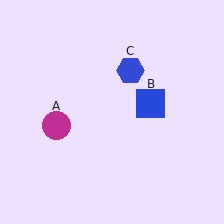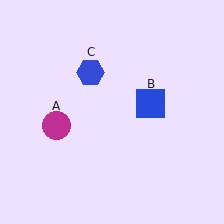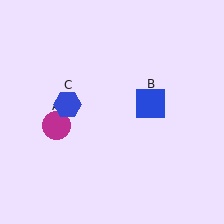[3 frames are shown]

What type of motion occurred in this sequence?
The blue hexagon (object C) rotated counterclockwise around the center of the scene.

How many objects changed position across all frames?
1 object changed position: blue hexagon (object C).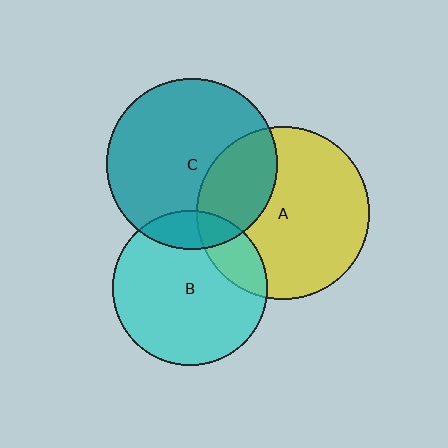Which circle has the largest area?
Circle A (yellow).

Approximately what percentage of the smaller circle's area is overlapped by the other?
Approximately 20%.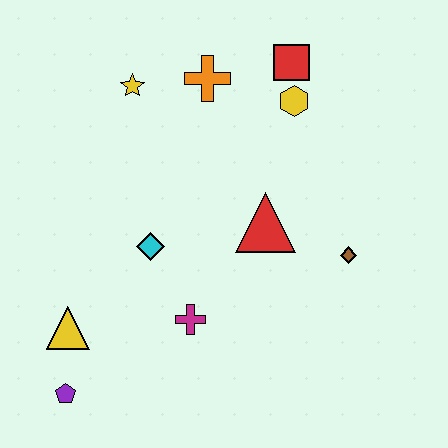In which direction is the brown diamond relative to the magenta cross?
The brown diamond is to the right of the magenta cross.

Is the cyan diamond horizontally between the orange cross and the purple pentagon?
Yes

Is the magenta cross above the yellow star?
No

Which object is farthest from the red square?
The purple pentagon is farthest from the red square.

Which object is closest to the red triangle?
The brown diamond is closest to the red triangle.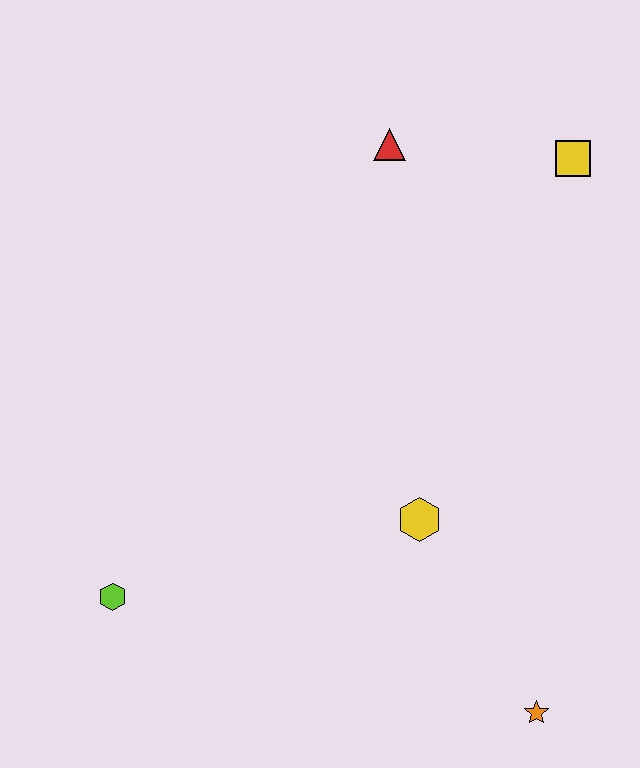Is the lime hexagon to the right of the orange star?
No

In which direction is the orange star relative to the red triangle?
The orange star is below the red triangle.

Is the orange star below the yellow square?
Yes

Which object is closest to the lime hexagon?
The yellow hexagon is closest to the lime hexagon.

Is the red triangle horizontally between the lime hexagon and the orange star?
Yes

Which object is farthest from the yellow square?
The lime hexagon is farthest from the yellow square.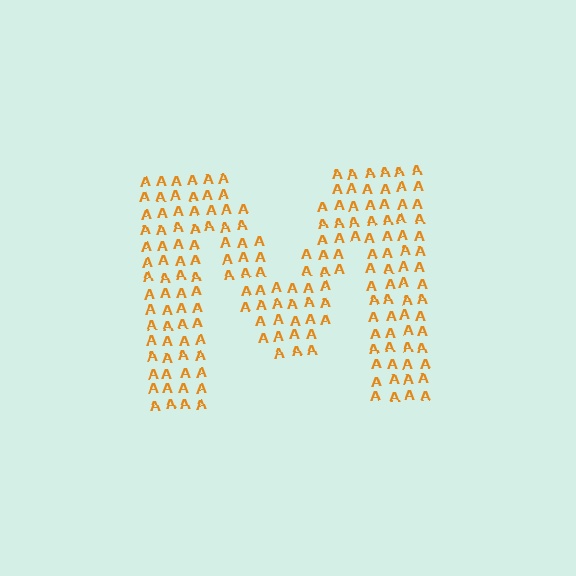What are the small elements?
The small elements are letter A's.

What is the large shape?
The large shape is the letter M.